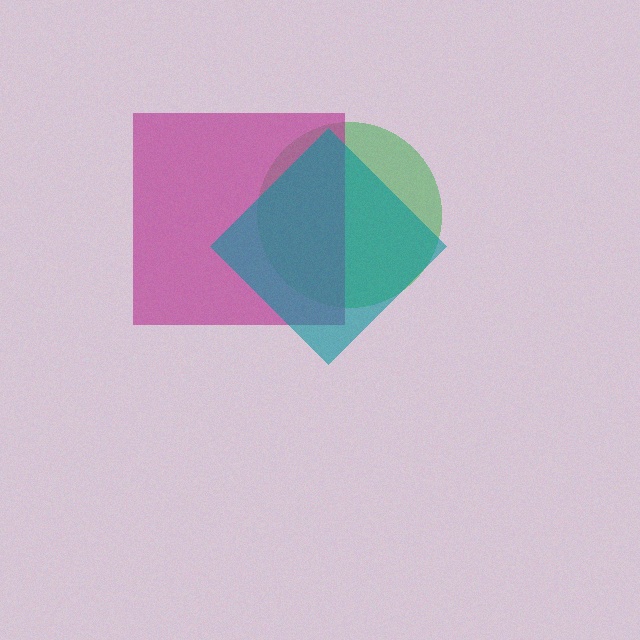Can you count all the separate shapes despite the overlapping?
Yes, there are 3 separate shapes.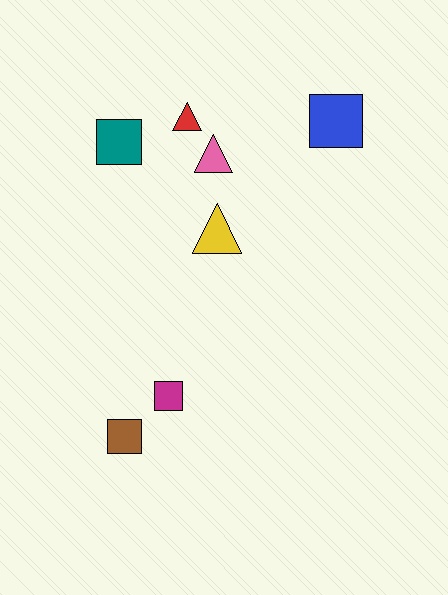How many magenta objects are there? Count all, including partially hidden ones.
There is 1 magenta object.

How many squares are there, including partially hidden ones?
There are 4 squares.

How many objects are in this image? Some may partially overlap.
There are 7 objects.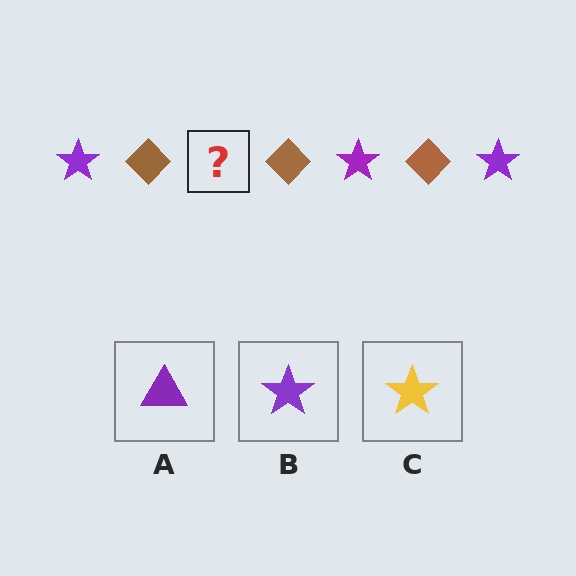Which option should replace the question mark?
Option B.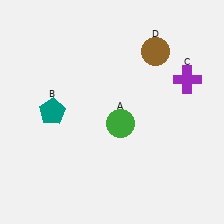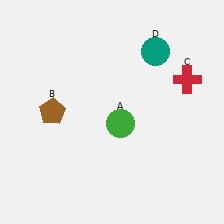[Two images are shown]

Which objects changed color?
B changed from teal to brown. C changed from purple to red. D changed from brown to teal.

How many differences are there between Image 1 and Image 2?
There are 3 differences between the two images.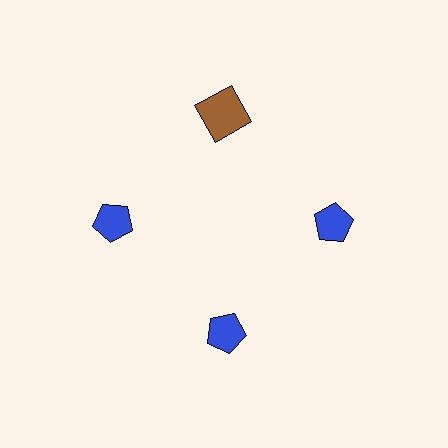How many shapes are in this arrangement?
There are 4 shapes arranged in a ring pattern.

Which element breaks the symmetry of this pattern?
The brown square at roughly the 12 o'clock position breaks the symmetry. All other shapes are blue pentagons.